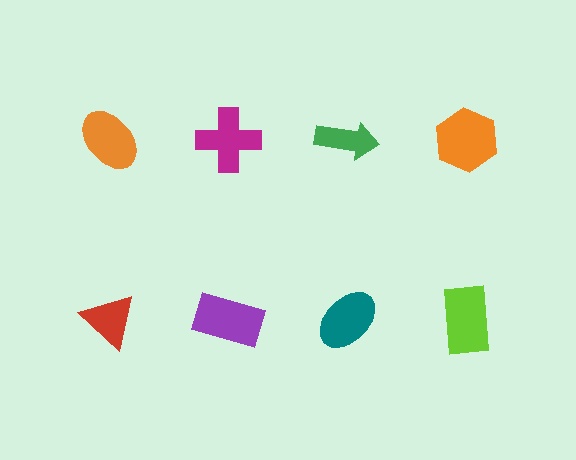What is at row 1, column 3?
A green arrow.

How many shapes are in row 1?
4 shapes.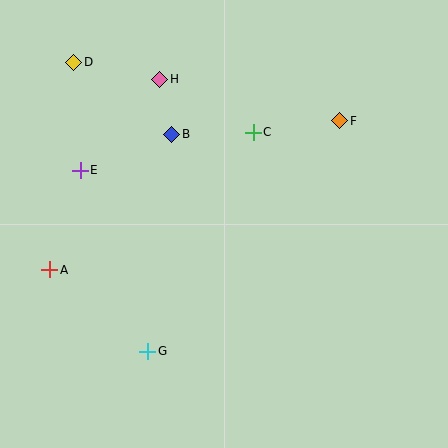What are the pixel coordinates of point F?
Point F is at (340, 121).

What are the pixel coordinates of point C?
Point C is at (253, 132).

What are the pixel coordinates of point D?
Point D is at (74, 62).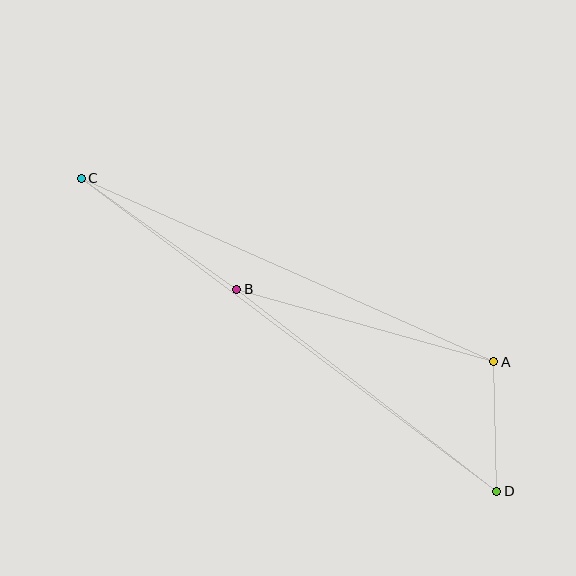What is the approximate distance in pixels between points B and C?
The distance between B and C is approximately 191 pixels.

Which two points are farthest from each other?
Points C and D are farthest from each other.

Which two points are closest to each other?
Points A and D are closest to each other.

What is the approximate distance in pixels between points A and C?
The distance between A and C is approximately 452 pixels.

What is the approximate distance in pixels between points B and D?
The distance between B and D is approximately 329 pixels.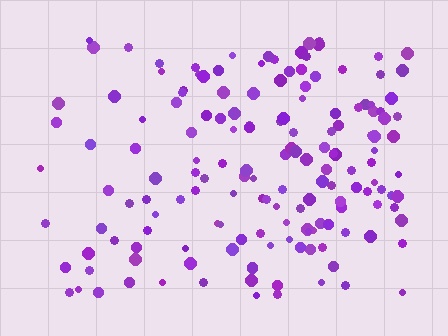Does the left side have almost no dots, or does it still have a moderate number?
Still a moderate number, just noticeably fewer than the right.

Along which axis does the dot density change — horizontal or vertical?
Horizontal.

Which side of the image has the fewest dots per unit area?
The left.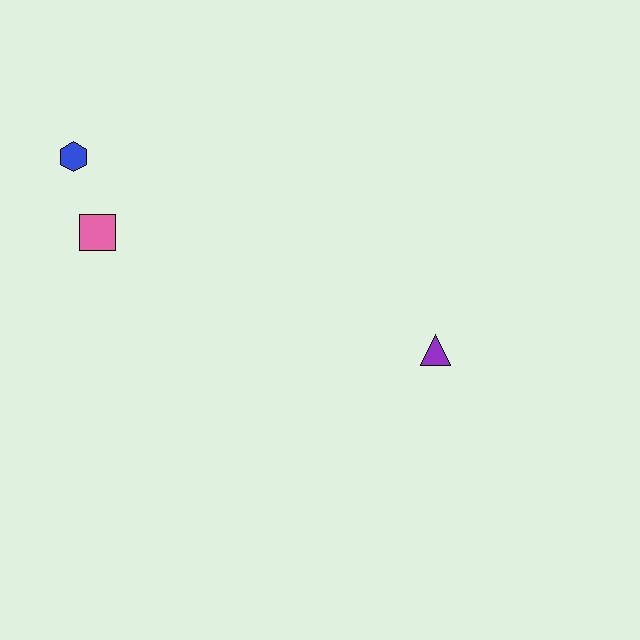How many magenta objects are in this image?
There are no magenta objects.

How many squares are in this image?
There is 1 square.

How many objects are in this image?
There are 3 objects.